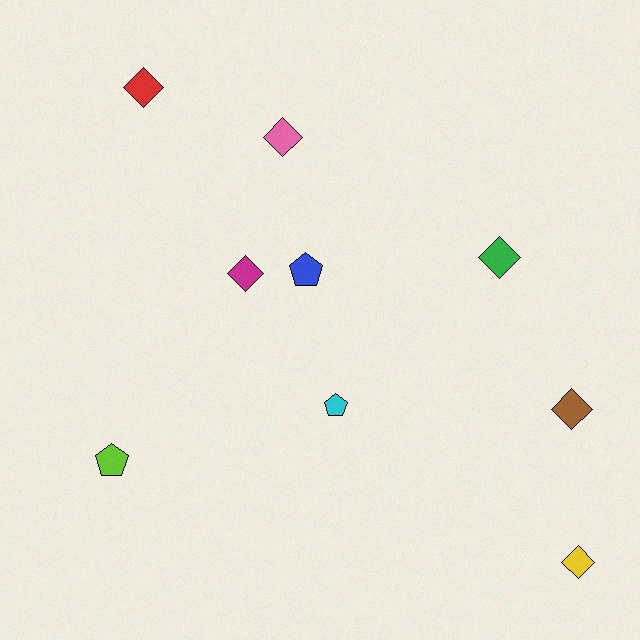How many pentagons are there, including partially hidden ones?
There are 3 pentagons.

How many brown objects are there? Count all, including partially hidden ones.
There is 1 brown object.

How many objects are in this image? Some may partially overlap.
There are 9 objects.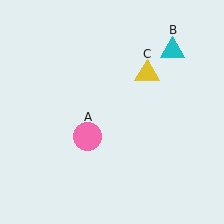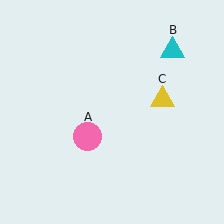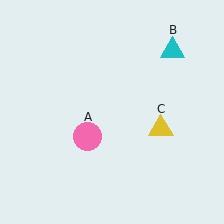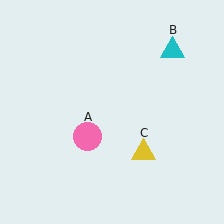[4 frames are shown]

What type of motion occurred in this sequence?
The yellow triangle (object C) rotated clockwise around the center of the scene.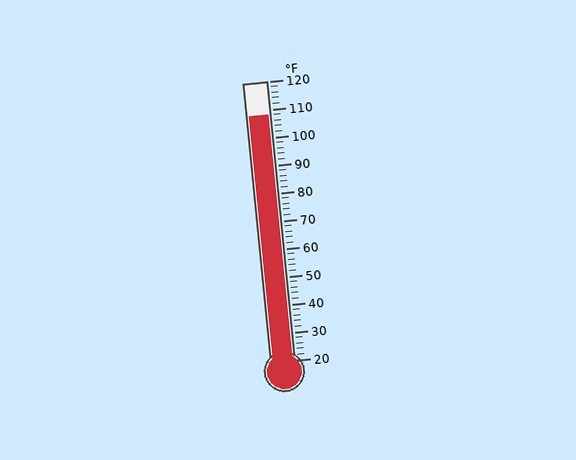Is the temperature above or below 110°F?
The temperature is below 110°F.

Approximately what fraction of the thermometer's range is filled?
The thermometer is filled to approximately 90% of its range.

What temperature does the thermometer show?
The thermometer shows approximately 108°F.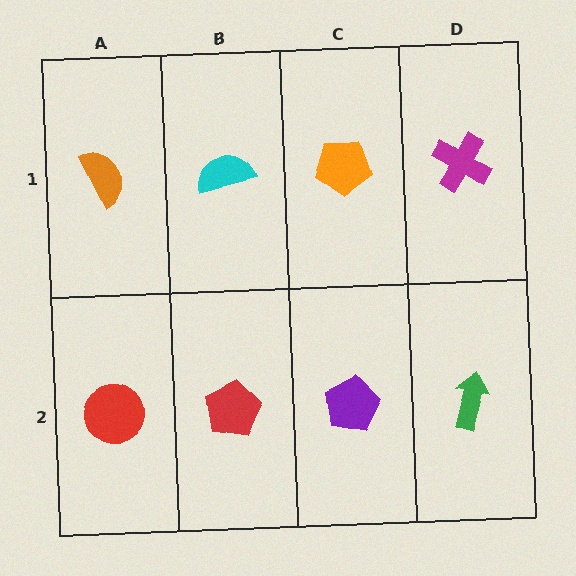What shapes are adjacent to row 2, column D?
A magenta cross (row 1, column D), a purple pentagon (row 2, column C).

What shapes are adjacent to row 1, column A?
A red circle (row 2, column A), a cyan semicircle (row 1, column B).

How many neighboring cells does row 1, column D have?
2.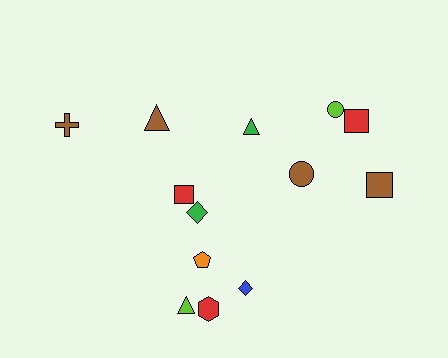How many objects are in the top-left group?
There are 3 objects.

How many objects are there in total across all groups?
There are 13 objects.